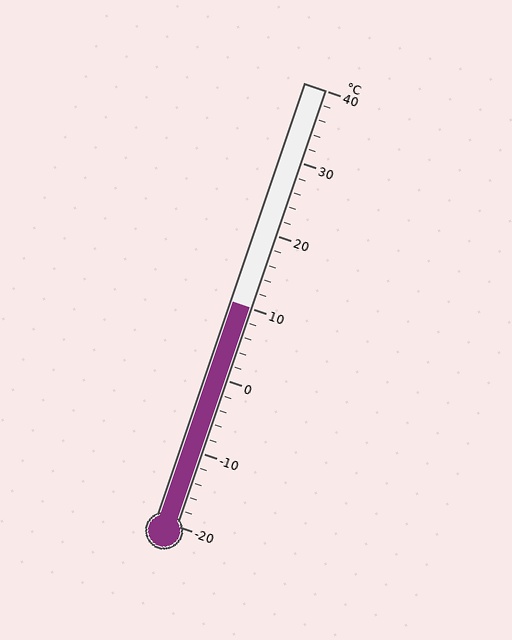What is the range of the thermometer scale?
The thermometer scale ranges from -20°C to 40°C.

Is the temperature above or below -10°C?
The temperature is above -10°C.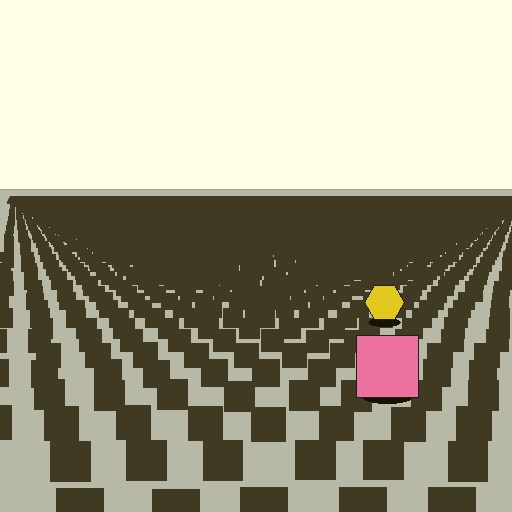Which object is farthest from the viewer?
The yellow hexagon is farthest from the viewer. It appears smaller and the ground texture around it is denser.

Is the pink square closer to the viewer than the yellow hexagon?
Yes. The pink square is closer — you can tell from the texture gradient: the ground texture is coarser near it.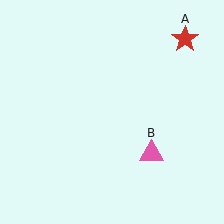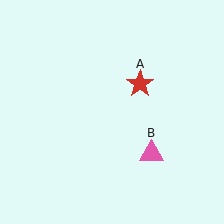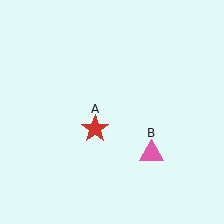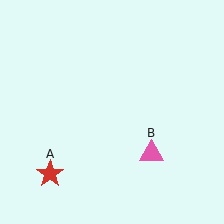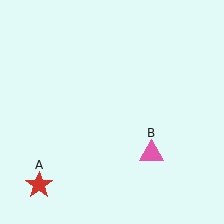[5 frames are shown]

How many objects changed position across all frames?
1 object changed position: red star (object A).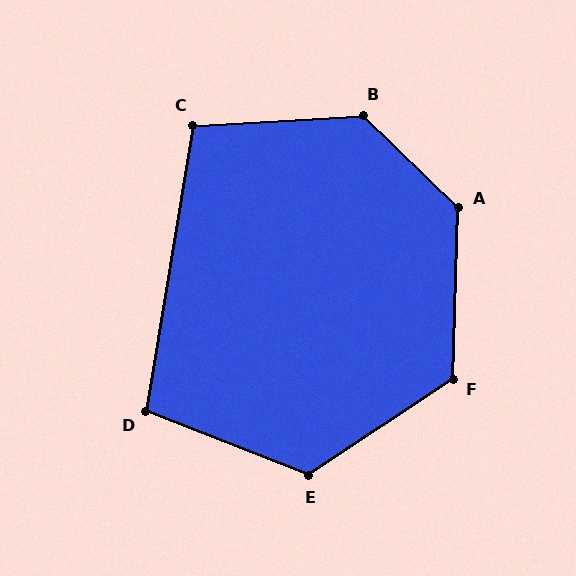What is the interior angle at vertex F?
Approximately 126 degrees (obtuse).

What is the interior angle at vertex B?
Approximately 132 degrees (obtuse).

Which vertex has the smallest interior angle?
D, at approximately 102 degrees.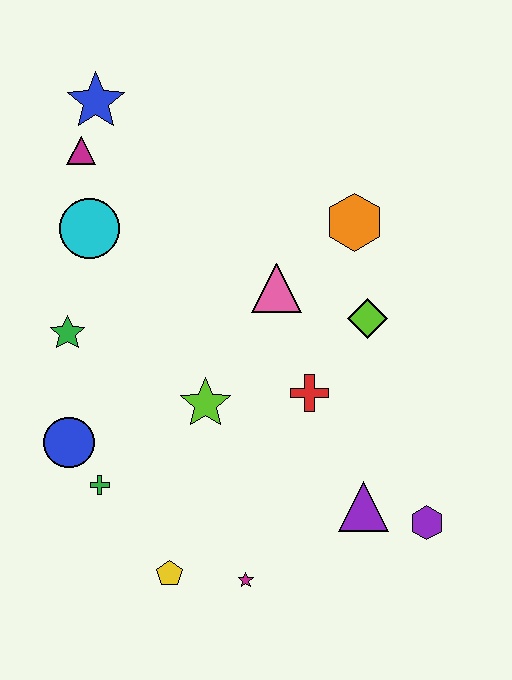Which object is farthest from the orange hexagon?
The yellow pentagon is farthest from the orange hexagon.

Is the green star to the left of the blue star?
Yes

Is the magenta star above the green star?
No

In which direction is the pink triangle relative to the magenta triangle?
The pink triangle is to the right of the magenta triangle.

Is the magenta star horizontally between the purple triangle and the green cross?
Yes